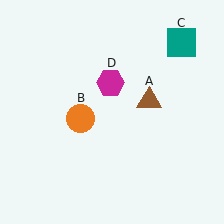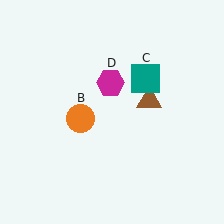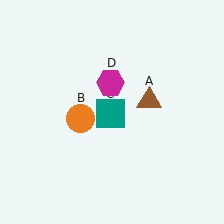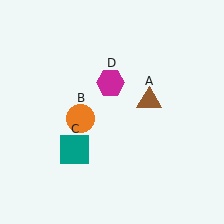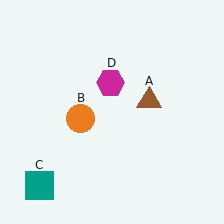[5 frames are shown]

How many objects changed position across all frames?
1 object changed position: teal square (object C).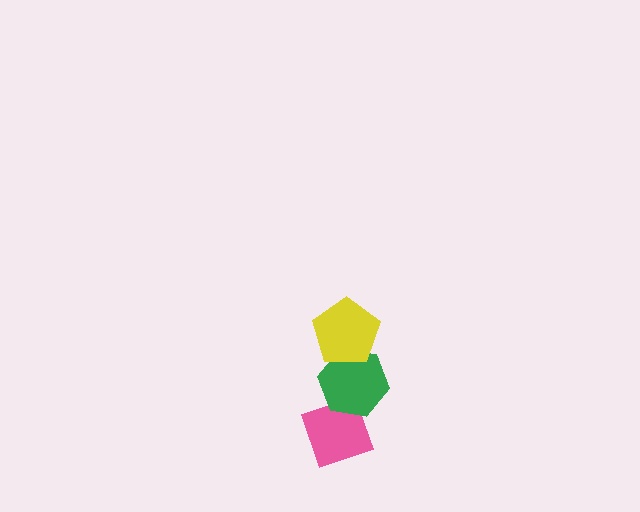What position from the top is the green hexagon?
The green hexagon is 2nd from the top.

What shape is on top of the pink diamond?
The green hexagon is on top of the pink diamond.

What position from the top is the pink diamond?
The pink diamond is 3rd from the top.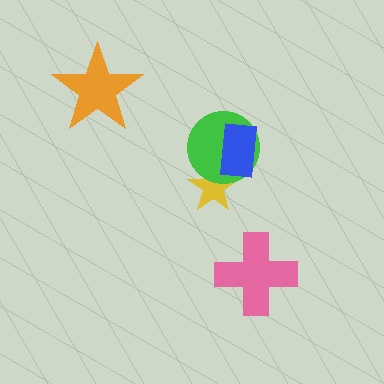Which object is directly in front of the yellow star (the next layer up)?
The green circle is directly in front of the yellow star.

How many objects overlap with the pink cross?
0 objects overlap with the pink cross.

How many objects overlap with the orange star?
0 objects overlap with the orange star.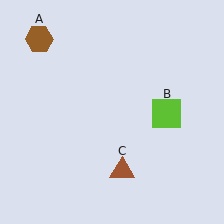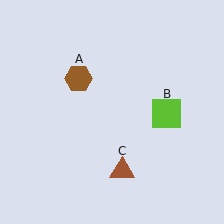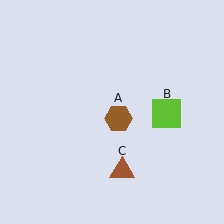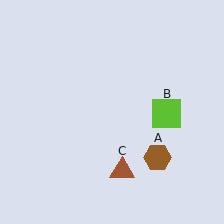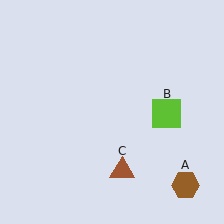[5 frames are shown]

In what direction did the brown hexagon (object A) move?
The brown hexagon (object A) moved down and to the right.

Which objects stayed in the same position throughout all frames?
Lime square (object B) and brown triangle (object C) remained stationary.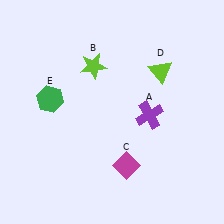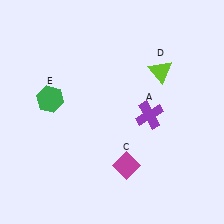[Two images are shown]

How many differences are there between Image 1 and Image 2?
There is 1 difference between the two images.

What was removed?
The lime star (B) was removed in Image 2.